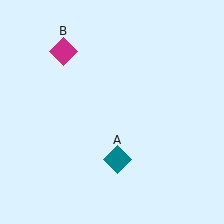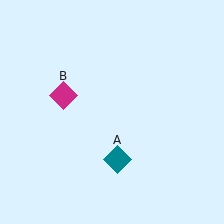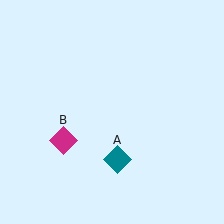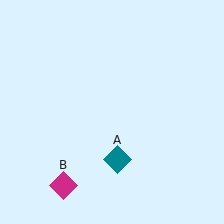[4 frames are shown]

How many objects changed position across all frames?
1 object changed position: magenta diamond (object B).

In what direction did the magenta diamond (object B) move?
The magenta diamond (object B) moved down.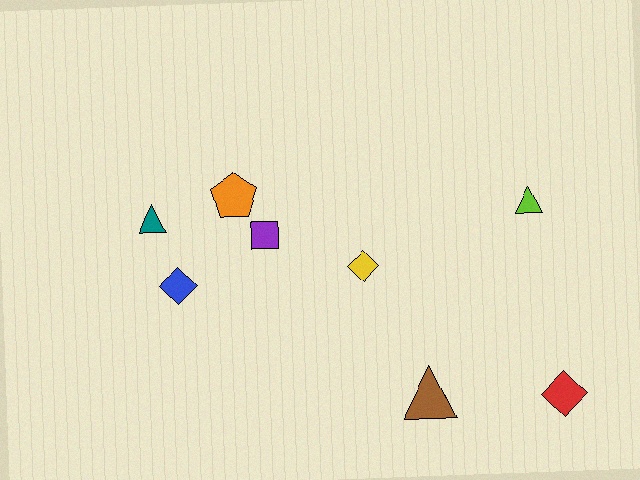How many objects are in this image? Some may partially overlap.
There are 8 objects.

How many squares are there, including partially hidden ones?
There is 1 square.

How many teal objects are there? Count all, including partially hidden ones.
There is 1 teal object.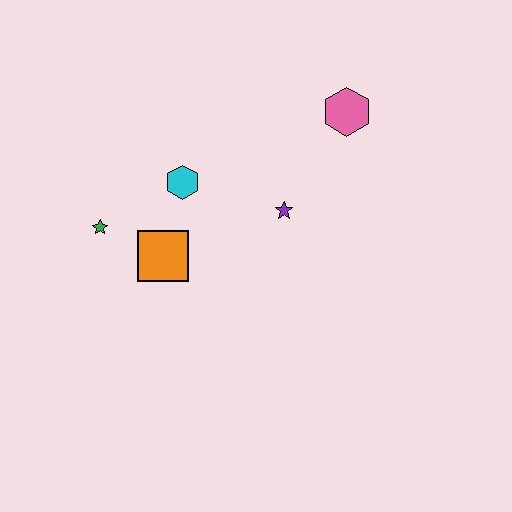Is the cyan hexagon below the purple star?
No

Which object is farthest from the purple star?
The green star is farthest from the purple star.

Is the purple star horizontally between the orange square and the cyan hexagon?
No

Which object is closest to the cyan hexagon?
The orange square is closest to the cyan hexagon.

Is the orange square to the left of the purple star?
Yes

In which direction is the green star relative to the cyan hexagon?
The green star is to the left of the cyan hexagon.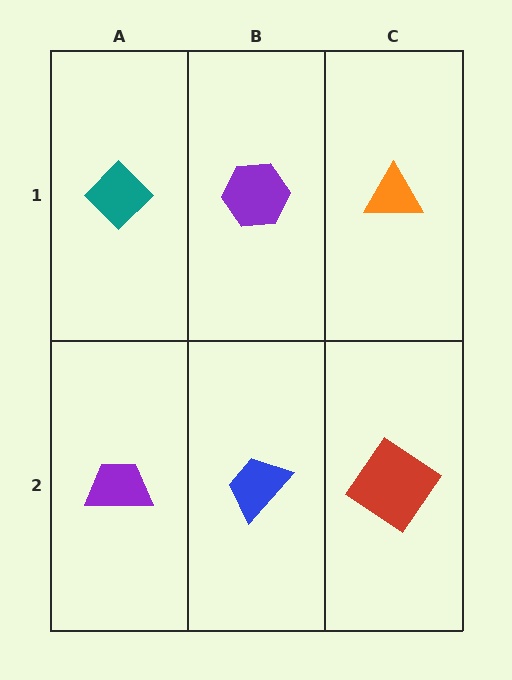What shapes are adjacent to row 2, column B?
A purple hexagon (row 1, column B), a purple trapezoid (row 2, column A), a red diamond (row 2, column C).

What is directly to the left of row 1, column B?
A teal diamond.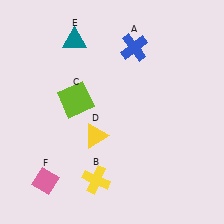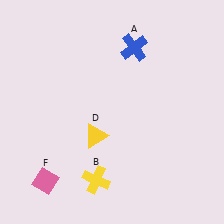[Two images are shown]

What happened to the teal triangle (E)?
The teal triangle (E) was removed in Image 2. It was in the top-left area of Image 1.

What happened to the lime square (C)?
The lime square (C) was removed in Image 2. It was in the top-left area of Image 1.